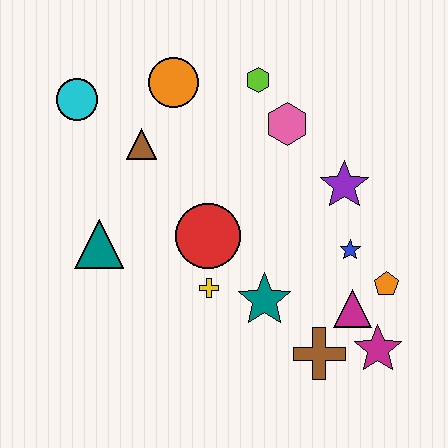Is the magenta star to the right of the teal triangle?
Yes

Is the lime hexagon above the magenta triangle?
Yes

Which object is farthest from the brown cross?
The cyan circle is farthest from the brown cross.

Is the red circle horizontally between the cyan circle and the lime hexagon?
Yes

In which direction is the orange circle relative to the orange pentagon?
The orange circle is to the left of the orange pentagon.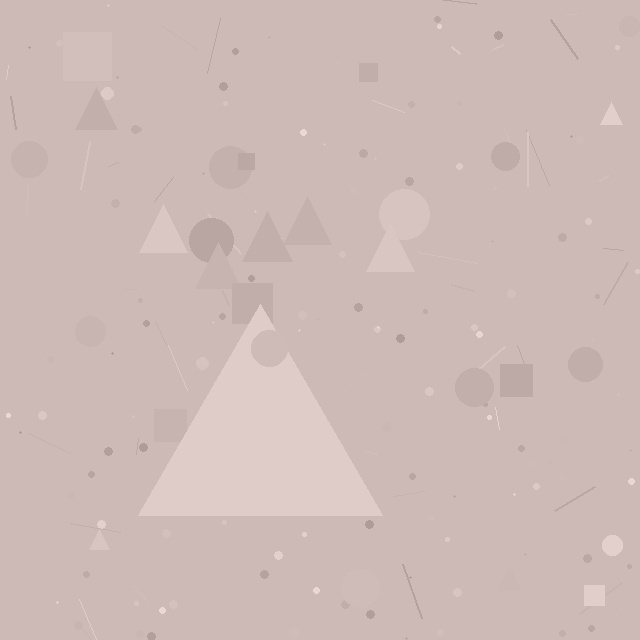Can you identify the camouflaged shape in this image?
The camouflaged shape is a triangle.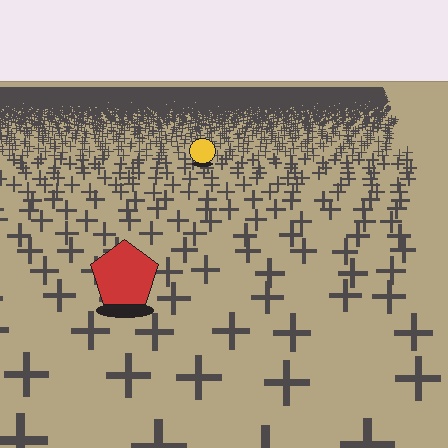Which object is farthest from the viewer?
The yellow circle is farthest from the viewer. It appears smaller and the ground texture around it is denser.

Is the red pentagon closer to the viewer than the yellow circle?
Yes. The red pentagon is closer — you can tell from the texture gradient: the ground texture is coarser near it.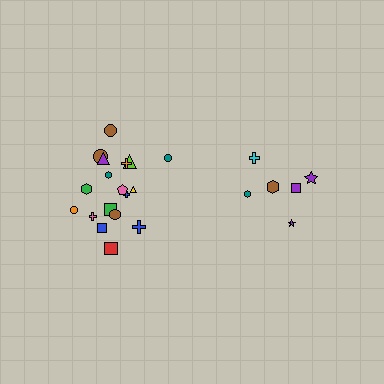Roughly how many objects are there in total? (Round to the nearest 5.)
Roughly 25 objects in total.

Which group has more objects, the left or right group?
The left group.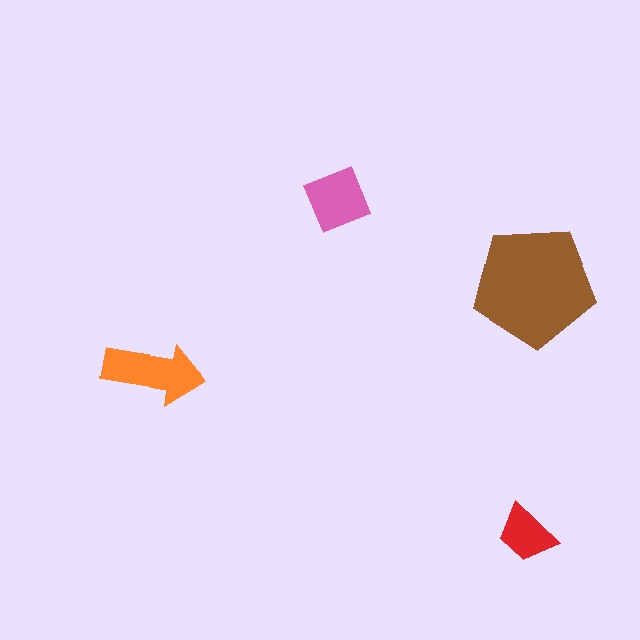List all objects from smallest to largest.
The red trapezoid, the pink diamond, the orange arrow, the brown pentagon.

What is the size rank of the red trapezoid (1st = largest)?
4th.